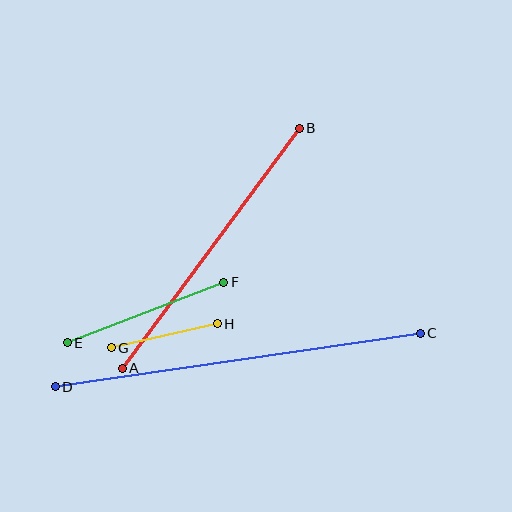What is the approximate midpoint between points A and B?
The midpoint is at approximately (211, 248) pixels.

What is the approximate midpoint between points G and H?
The midpoint is at approximately (164, 336) pixels.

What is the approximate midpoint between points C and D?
The midpoint is at approximately (238, 360) pixels.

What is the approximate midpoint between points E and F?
The midpoint is at approximately (146, 313) pixels.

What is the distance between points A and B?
The distance is approximately 298 pixels.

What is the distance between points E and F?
The distance is approximately 168 pixels.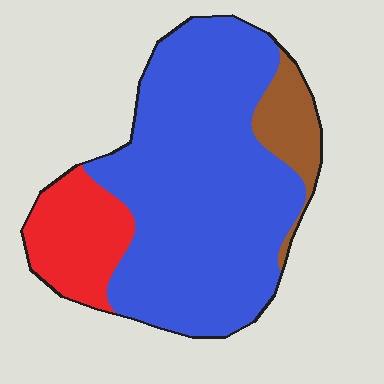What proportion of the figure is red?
Red takes up about one sixth (1/6) of the figure.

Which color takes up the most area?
Blue, at roughly 75%.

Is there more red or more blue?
Blue.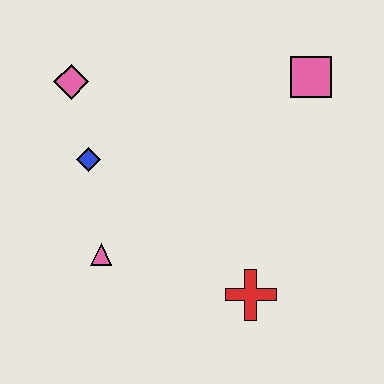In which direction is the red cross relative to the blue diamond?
The red cross is to the right of the blue diamond.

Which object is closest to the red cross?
The pink triangle is closest to the red cross.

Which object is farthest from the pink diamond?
The red cross is farthest from the pink diamond.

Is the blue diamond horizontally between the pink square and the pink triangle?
No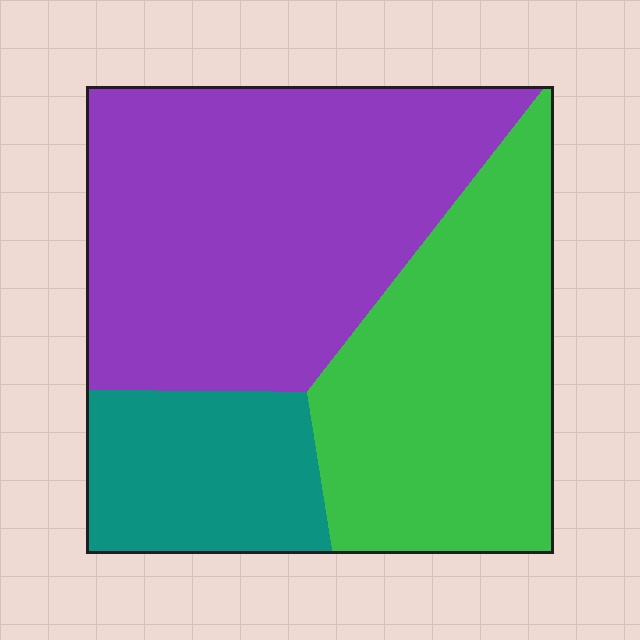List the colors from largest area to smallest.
From largest to smallest: purple, green, teal.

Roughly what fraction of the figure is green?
Green covers 35% of the figure.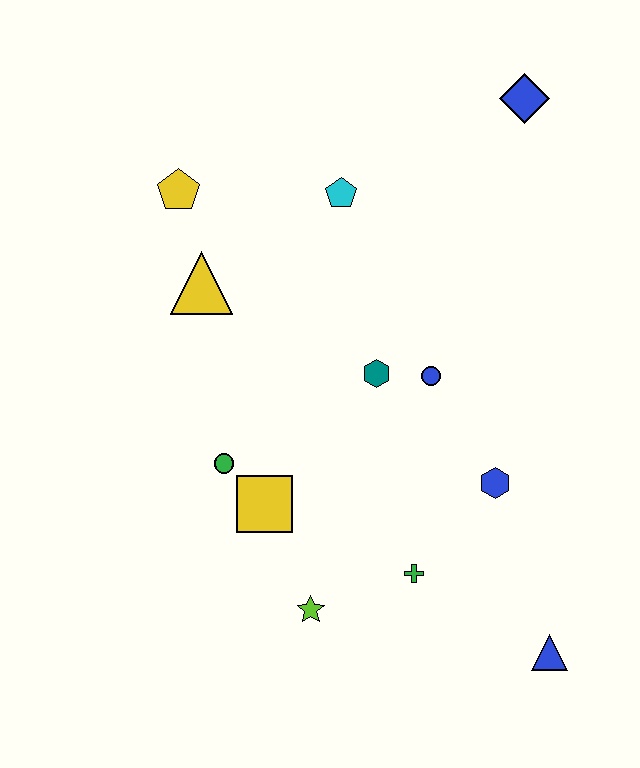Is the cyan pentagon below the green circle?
No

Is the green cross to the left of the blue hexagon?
Yes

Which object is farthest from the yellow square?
The blue diamond is farthest from the yellow square.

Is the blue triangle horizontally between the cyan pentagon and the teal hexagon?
No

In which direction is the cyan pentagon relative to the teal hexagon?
The cyan pentagon is above the teal hexagon.